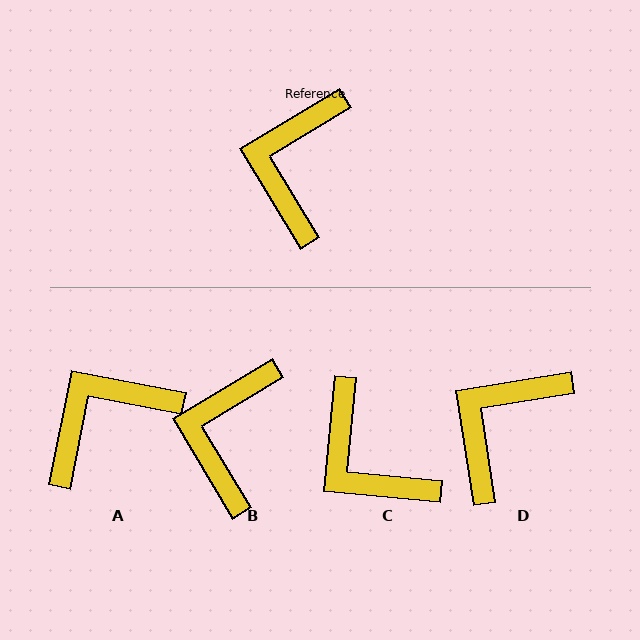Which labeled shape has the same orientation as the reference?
B.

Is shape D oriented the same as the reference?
No, it is off by about 22 degrees.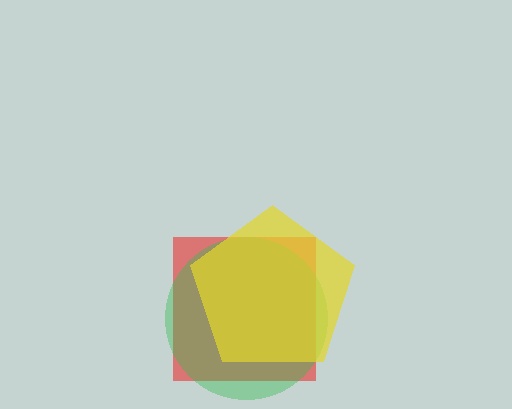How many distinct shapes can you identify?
There are 3 distinct shapes: a red square, a green circle, a yellow pentagon.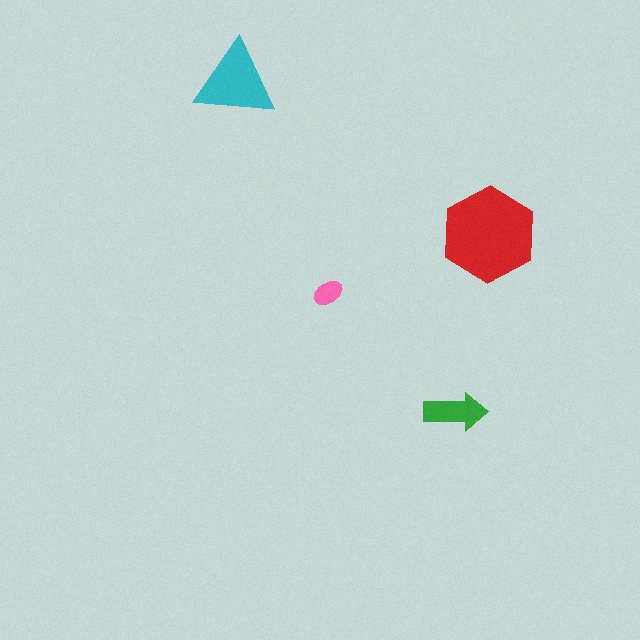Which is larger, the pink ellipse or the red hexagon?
The red hexagon.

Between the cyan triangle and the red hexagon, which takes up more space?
The red hexagon.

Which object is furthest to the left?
The cyan triangle is leftmost.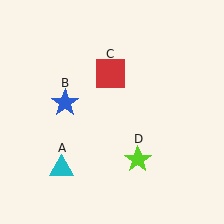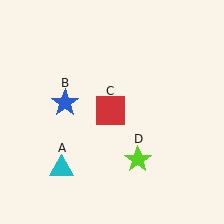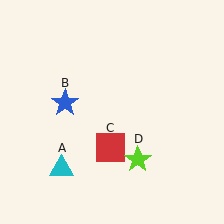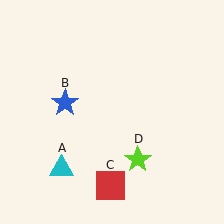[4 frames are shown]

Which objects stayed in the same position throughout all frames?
Cyan triangle (object A) and blue star (object B) and lime star (object D) remained stationary.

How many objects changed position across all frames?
1 object changed position: red square (object C).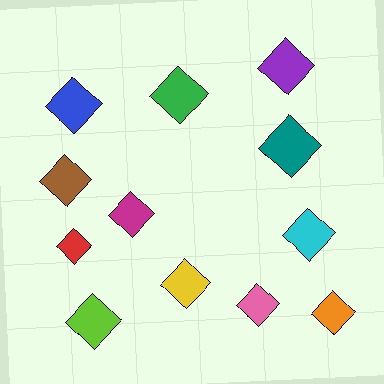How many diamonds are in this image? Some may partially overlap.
There are 12 diamonds.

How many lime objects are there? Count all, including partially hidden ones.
There is 1 lime object.